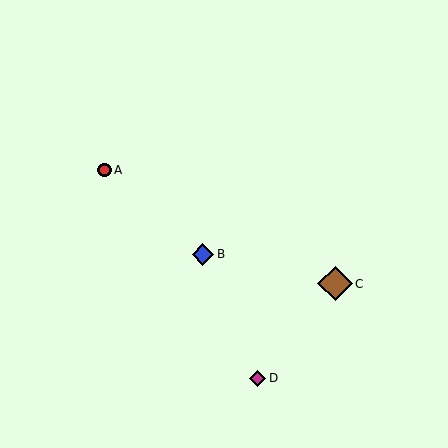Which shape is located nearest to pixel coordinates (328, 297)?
The brown diamond (labeled C) at (335, 284) is nearest to that location.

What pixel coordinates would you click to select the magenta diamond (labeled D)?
Click at (258, 378) to select the magenta diamond D.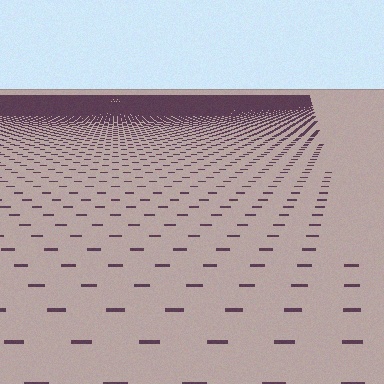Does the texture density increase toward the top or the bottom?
Density increases toward the top.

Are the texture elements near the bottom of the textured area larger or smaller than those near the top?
Larger. Near the bottom, elements are closer to the viewer and appear at a bigger on-screen size.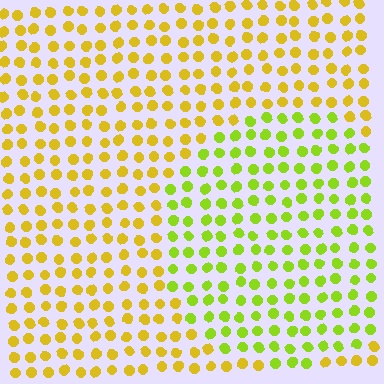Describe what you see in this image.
The image is filled with small yellow elements in a uniform arrangement. A circle-shaped region is visible where the elements are tinted to a slightly different hue, forming a subtle color boundary.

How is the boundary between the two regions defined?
The boundary is defined purely by a slight shift in hue (about 35 degrees). Spacing, size, and orientation are identical on both sides.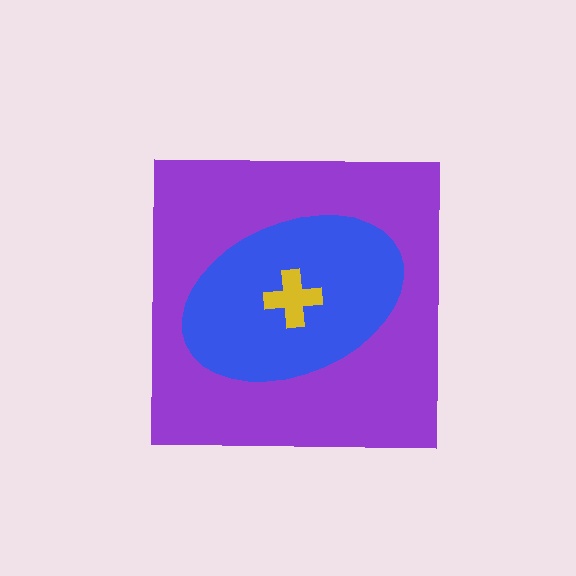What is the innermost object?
The yellow cross.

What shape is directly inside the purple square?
The blue ellipse.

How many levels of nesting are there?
3.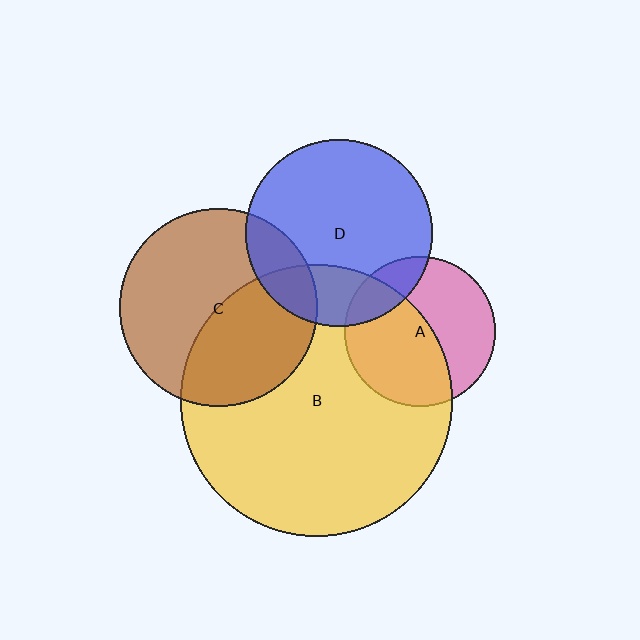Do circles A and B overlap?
Yes.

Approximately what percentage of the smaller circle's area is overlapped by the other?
Approximately 55%.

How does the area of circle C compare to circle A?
Approximately 1.7 times.